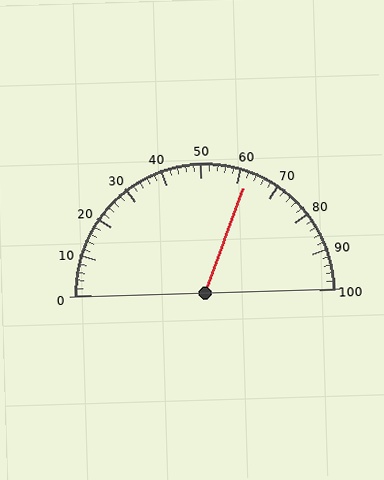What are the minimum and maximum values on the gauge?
The gauge ranges from 0 to 100.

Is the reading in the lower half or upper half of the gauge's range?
The reading is in the upper half of the range (0 to 100).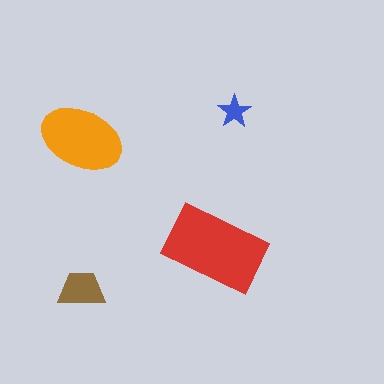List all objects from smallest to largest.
The blue star, the brown trapezoid, the orange ellipse, the red rectangle.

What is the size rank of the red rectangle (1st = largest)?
1st.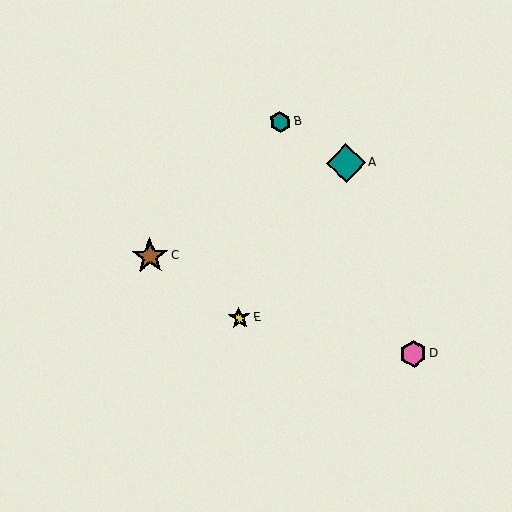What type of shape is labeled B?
Shape B is a teal hexagon.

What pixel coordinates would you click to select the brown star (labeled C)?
Click at (150, 256) to select the brown star C.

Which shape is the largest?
The teal diamond (labeled A) is the largest.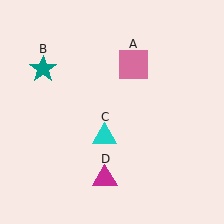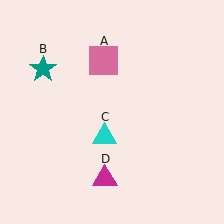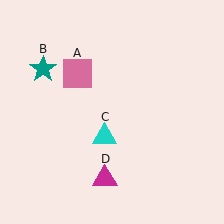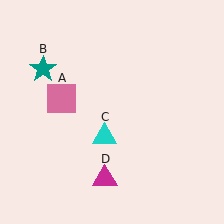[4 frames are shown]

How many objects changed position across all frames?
1 object changed position: pink square (object A).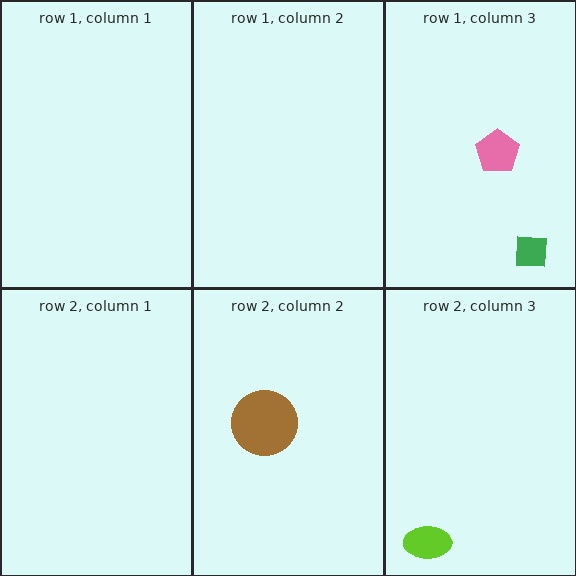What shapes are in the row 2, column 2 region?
The yellow rectangle, the brown circle.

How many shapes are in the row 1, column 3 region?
2.